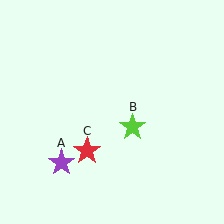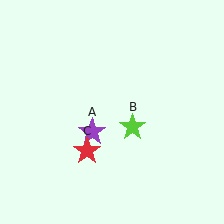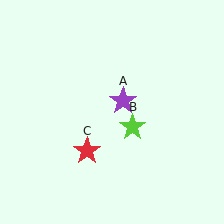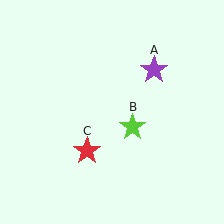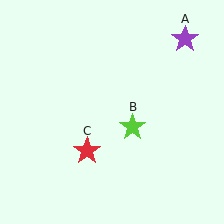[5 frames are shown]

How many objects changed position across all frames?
1 object changed position: purple star (object A).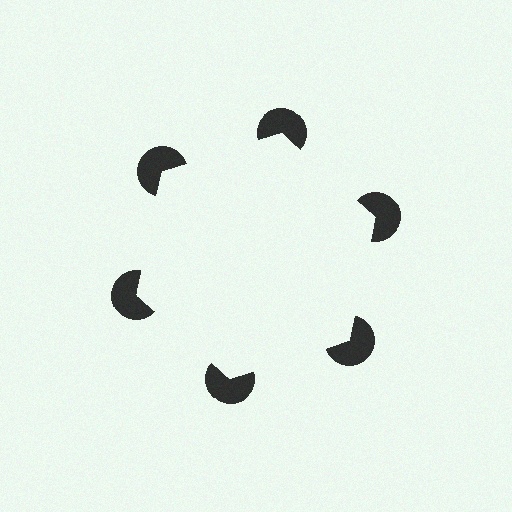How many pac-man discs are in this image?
There are 6 — one at each vertex of the illusory hexagon.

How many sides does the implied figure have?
6 sides.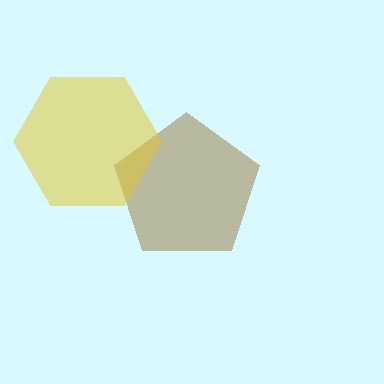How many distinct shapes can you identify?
There are 2 distinct shapes: a brown pentagon, a yellow hexagon.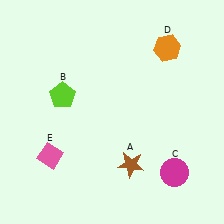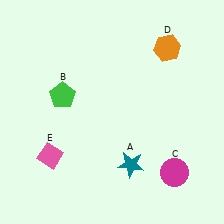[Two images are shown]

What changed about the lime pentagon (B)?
In Image 1, B is lime. In Image 2, it changed to green.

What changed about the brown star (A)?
In Image 1, A is brown. In Image 2, it changed to teal.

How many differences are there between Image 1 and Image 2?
There are 2 differences between the two images.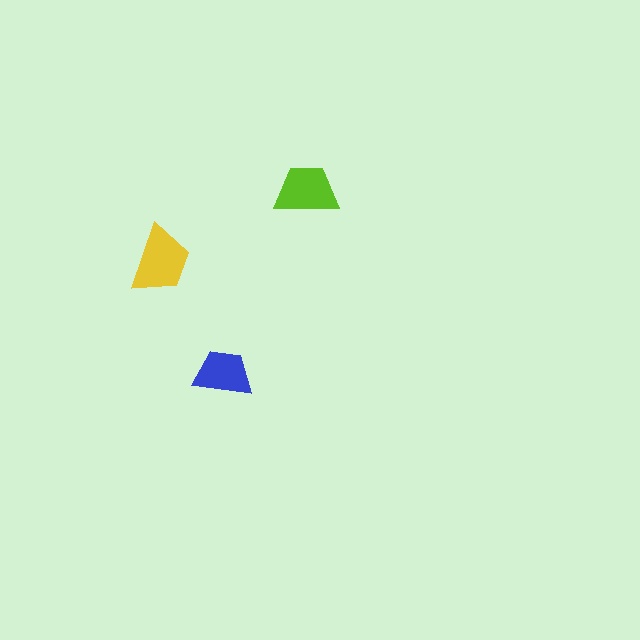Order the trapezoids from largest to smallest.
the yellow one, the lime one, the blue one.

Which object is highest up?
The lime trapezoid is topmost.